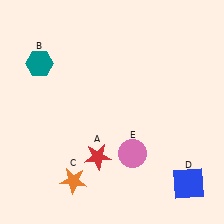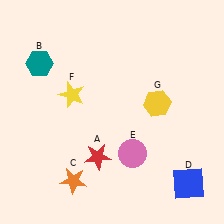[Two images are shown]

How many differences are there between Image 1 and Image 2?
There are 2 differences between the two images.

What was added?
A yellow star (F), a yellow hexagon (G) were added in Image 2.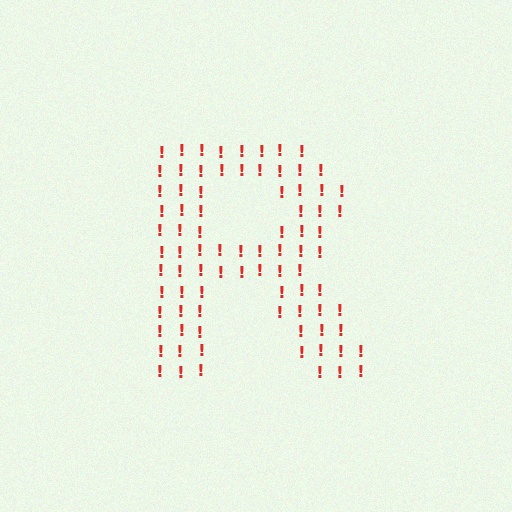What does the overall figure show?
The overall figure shows the letter R.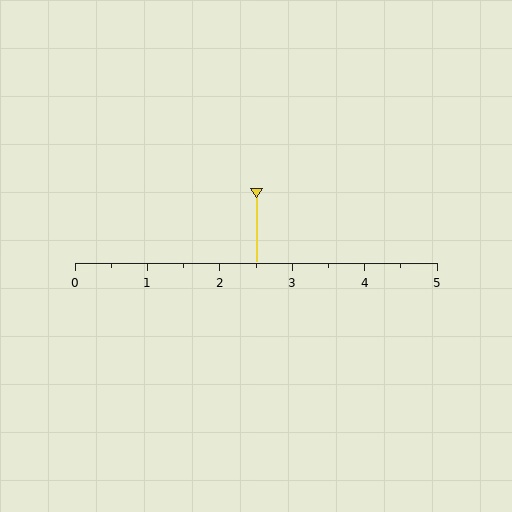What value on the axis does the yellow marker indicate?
The marker indicates approximately 2.5.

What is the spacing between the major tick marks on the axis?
The major ticks are spaced 1 apart.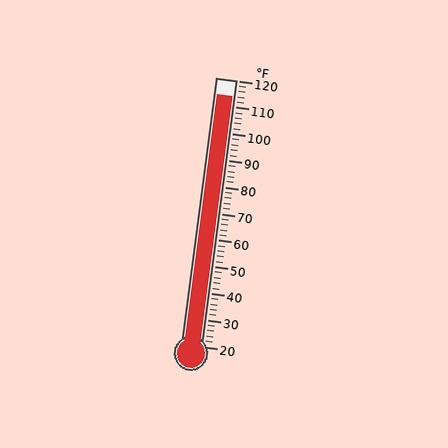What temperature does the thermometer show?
The thermometer shows approximately 114°F.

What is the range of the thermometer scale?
The thermometer scale ranges from 20°F to 120°F.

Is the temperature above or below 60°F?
The temperature is above 60°F.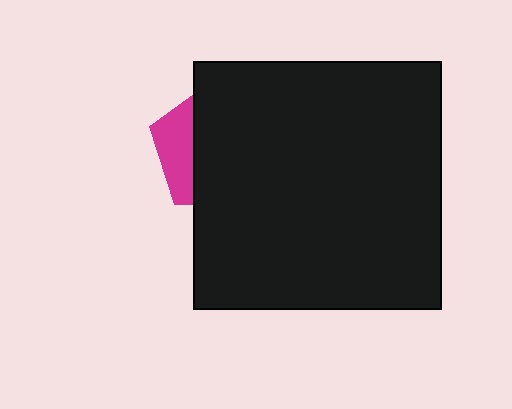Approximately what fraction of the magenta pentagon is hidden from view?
Roughly 72% of the magenta pentagon is hidden behind the black square.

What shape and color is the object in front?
The object in front is a black square.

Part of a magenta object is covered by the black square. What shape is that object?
It is a pentagon.